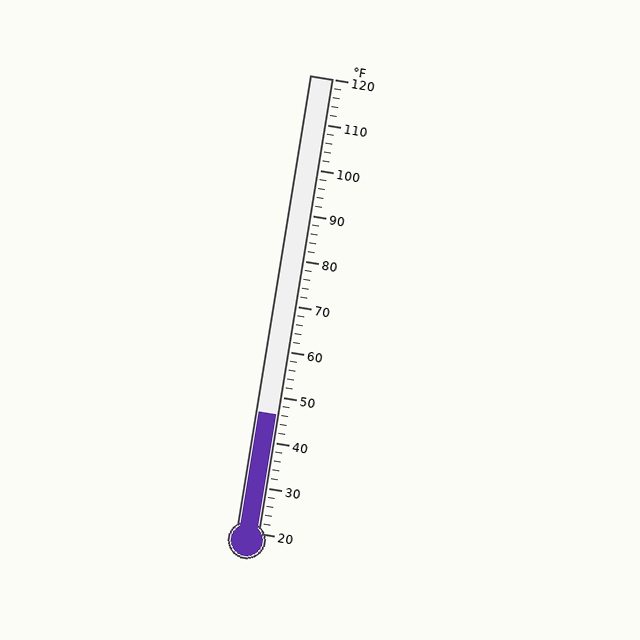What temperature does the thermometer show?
The thermometer shows approximately 46°F.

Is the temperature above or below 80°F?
The temperature is below 80°F.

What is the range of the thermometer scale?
The thermometer scale ranges from 20°F to 120°F.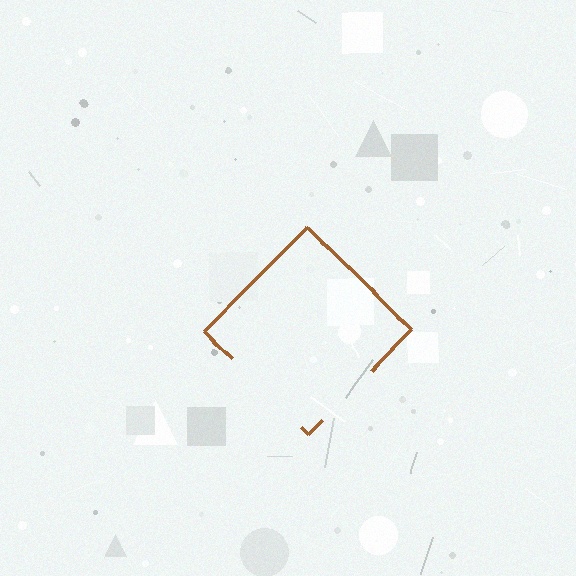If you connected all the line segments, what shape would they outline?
They would outline a diamond.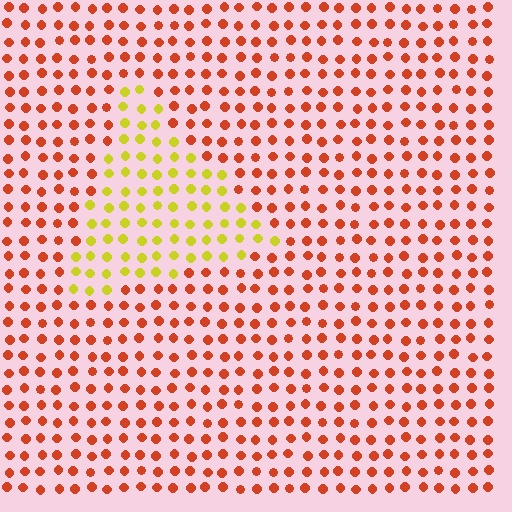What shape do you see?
I see a triangle.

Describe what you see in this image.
The image is filled with small red elements in a uniform arrangement. A triangle-shaped region is visible where the elements are tinted to a slightly different hue, forming a subtle color boundary.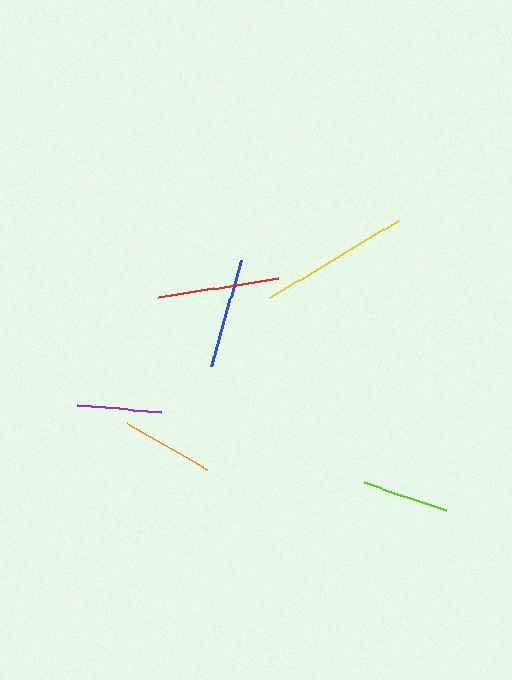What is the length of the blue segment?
The blue segment is approximately 110 pixels long.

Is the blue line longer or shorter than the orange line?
The blue line is longer than the orange line.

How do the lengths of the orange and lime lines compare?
The orange and lime lines are approximately the same length.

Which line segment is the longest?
The yellow line is the longest at approximately 151 pixels.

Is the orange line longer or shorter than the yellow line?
The yellow line is longer than the orange line.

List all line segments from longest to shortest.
From longest to shortest: yellow, red, blue, orange, lime, purple.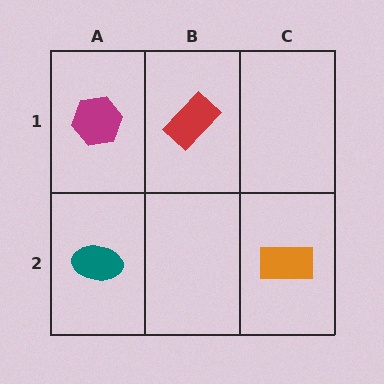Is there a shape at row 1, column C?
No, that cell is empty.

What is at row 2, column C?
An orange rectangle.